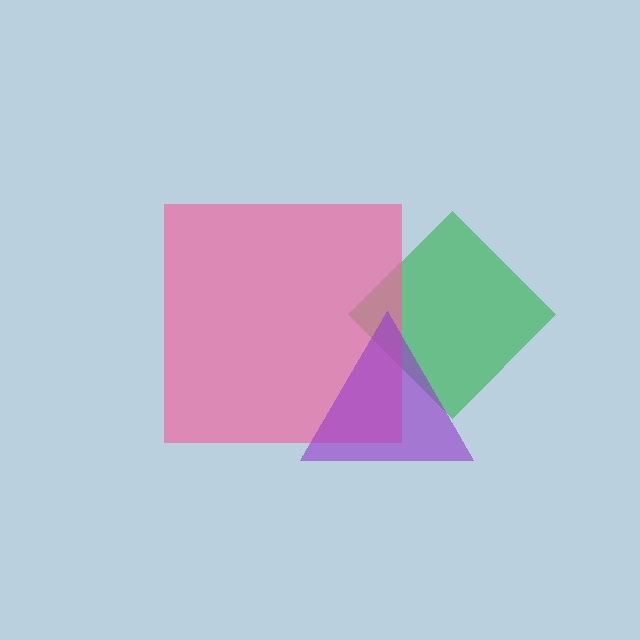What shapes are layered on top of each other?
The layered shapes are: a green diamond, a pink square, a purple triangle.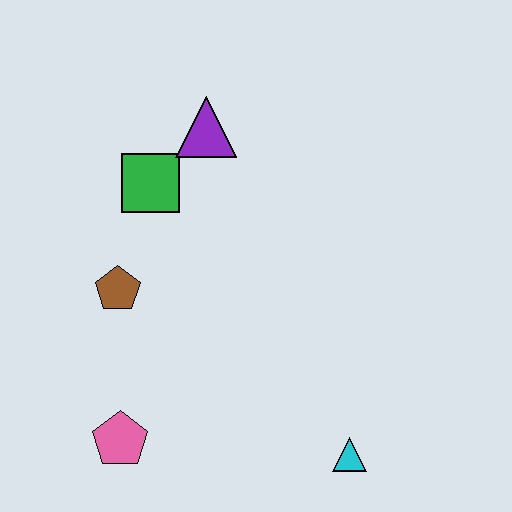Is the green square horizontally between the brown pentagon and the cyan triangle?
Yes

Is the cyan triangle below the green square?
Yes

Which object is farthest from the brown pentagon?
The cyan triangle is farthest from the brown pentagon.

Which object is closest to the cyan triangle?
The pink pentagon is closest to the cyan triangle.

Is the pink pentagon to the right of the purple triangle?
No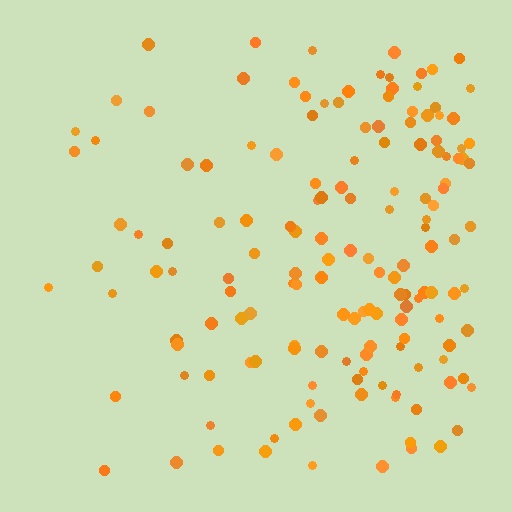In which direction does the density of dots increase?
From left to right, with the right side densest.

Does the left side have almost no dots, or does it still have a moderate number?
Still a moderate number, just noticeably fewer than the right.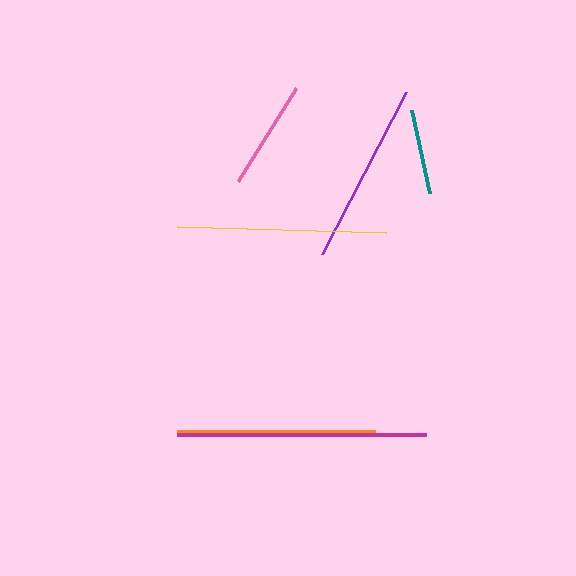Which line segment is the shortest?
The teal line is the shortest at approximately 85 pixels.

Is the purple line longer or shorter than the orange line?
The orange line is longer than the purple line.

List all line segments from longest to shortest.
From longest to shortest: magenta, yellow, orange, purple, pink, teal.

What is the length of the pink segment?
The pink segment is approximately 110 pixels long.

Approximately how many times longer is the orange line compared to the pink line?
The orange line is approximately 1.8 times the length of the pink line.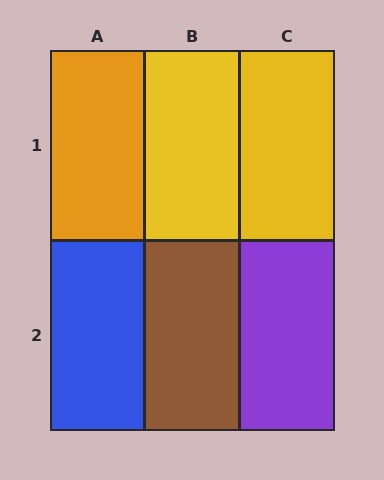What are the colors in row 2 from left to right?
Blue, brown, purple.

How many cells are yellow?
2 cells are yellow.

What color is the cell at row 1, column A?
Orange.